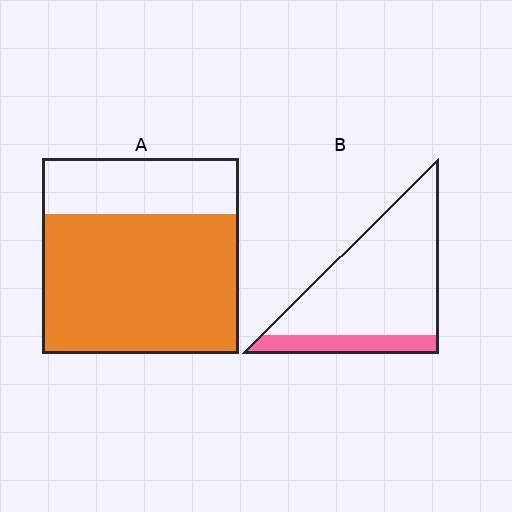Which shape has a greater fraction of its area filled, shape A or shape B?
Shape A.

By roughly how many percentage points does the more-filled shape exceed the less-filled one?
By roughly 55 percentage points (A over B).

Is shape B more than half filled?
No.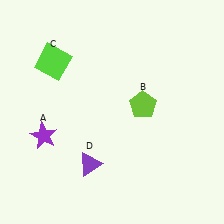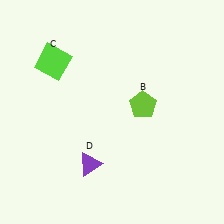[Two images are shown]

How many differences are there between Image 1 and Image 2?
There is 1 difference between the two images.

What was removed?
The purple star (A) was removed in Image 2.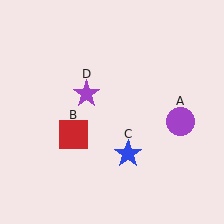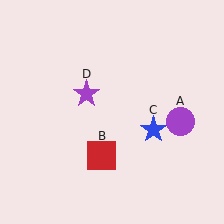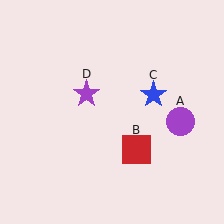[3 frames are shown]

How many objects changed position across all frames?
2 objects changed position: red square (object B), blue star (object C).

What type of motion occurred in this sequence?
The red square (object B), blue star (object C) rotated counterclockwise around the center of the scene.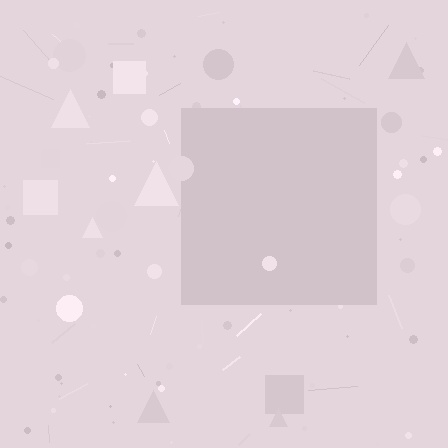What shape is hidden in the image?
A square is hidden in the image.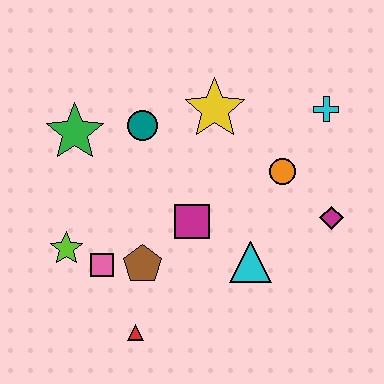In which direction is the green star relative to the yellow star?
The green star is to the left of the yellow star.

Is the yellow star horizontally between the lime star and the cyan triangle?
Yes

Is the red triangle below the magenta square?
Yes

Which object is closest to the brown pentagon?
The pink square is closest to the brown pentagon.